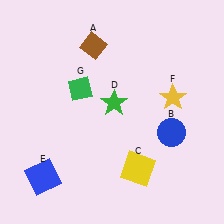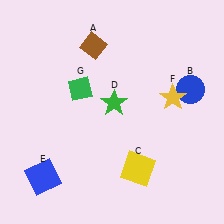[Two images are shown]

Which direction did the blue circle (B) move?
The blue circle (B) moved up.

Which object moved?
The blue circle (B) moved up.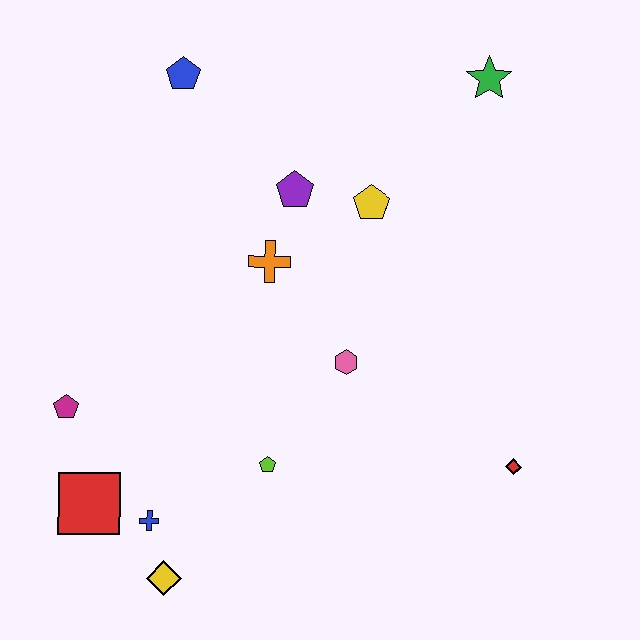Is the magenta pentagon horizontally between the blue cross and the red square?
No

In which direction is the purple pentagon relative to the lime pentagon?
The purple pentagon is above the lime pentagon.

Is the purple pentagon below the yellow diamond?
No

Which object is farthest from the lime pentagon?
The green star is farthest from the lime pentagon.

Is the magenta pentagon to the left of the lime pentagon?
Yes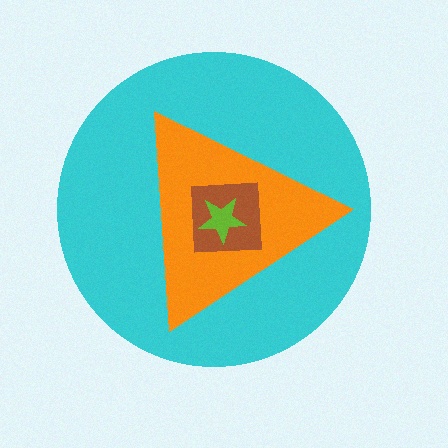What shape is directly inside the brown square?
The lime star.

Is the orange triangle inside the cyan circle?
Yes.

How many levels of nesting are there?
4.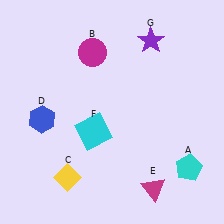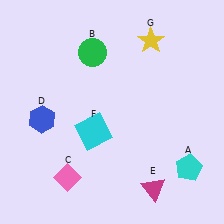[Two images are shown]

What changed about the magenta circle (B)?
In Image 1, B is magenta. In Image 2, it changed to green.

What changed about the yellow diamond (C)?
In Image 1, C is yellow. In Image 2, it changed to pink.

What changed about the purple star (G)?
In Image 1, G is purple. In Image 2, it changed to yellow.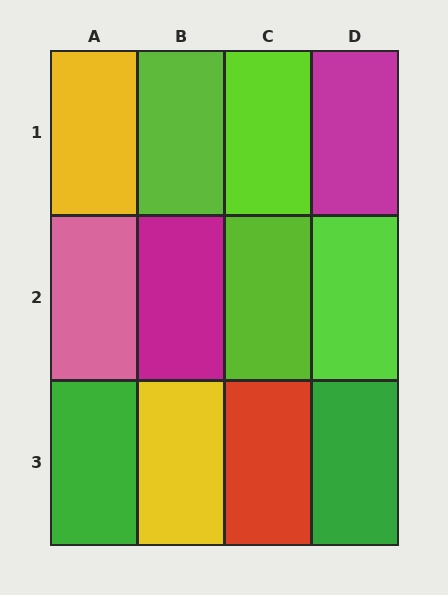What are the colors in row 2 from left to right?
Pink, magenta, lime, lime.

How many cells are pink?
1 cell is pink.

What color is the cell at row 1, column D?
Magenta.